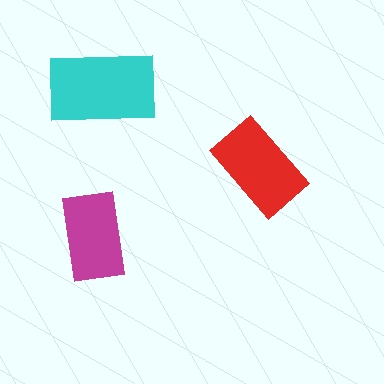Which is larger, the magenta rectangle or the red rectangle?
The red one.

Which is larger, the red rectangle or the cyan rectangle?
The cyan one.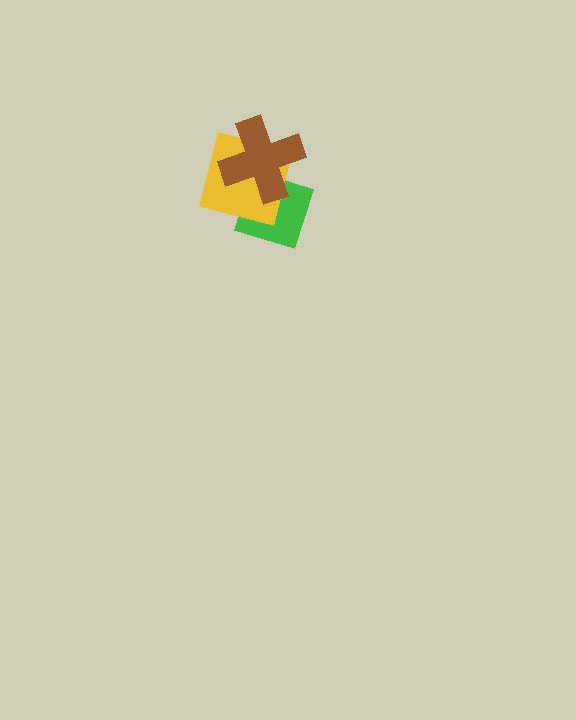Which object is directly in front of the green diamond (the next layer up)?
The yellow square is directly in front of the green diamond.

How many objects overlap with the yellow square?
2 objects overlap with the yellow square.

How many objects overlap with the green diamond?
2 objects overlap with the green diamond.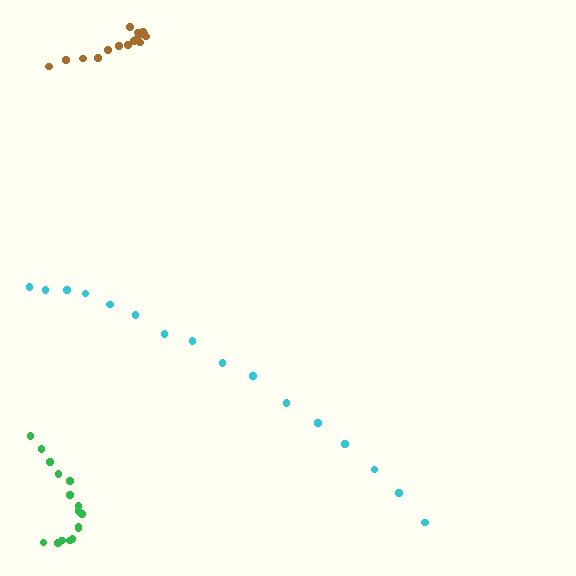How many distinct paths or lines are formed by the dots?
There are 3 distinct paths.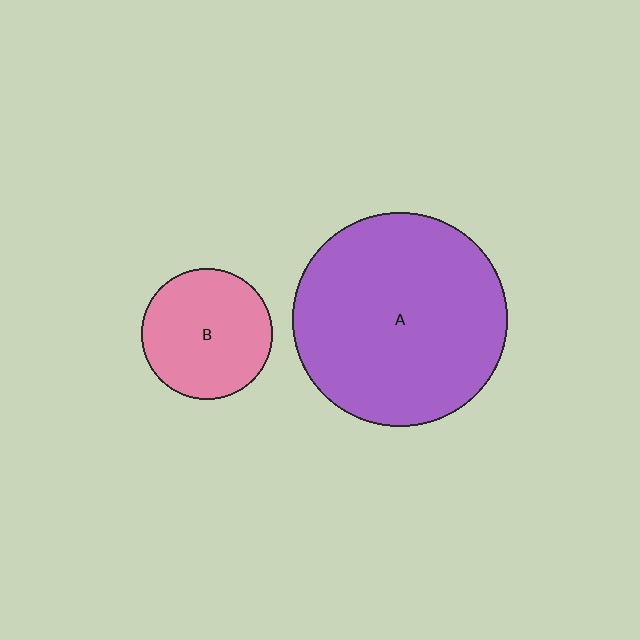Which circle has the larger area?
Circle A (purple).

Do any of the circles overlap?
No, none of the circles overlap.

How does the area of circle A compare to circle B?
Approximately 2.7 times.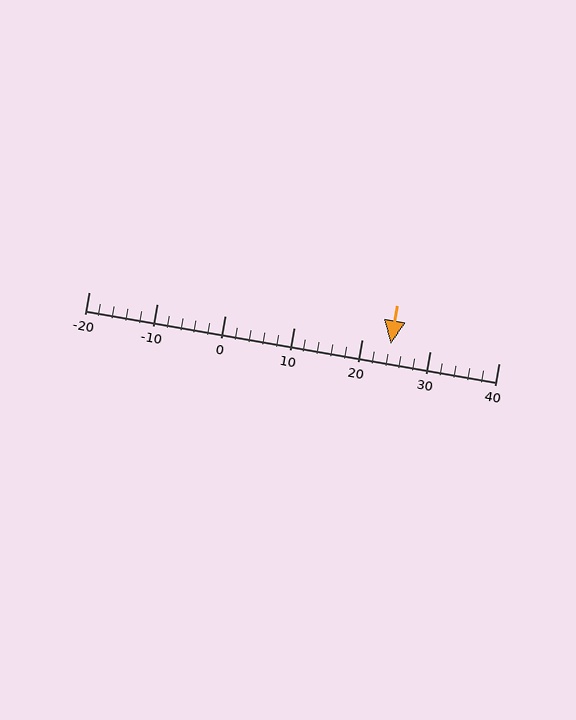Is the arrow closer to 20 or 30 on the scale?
The arrow is closer to 20.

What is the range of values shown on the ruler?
The ruler shows values from -20 to 40.